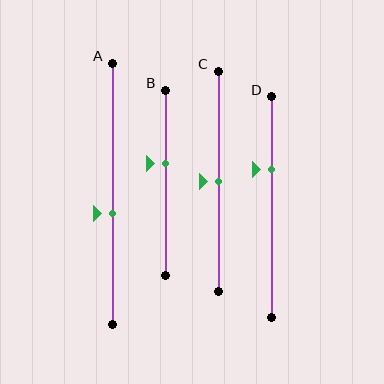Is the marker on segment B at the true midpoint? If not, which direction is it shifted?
No, the marker on segment B is shifted upward by about 11% of the segment length.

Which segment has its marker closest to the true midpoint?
Segment C has its marker closest to the true midpoint.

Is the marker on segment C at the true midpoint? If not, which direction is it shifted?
Yes, the marker on segment C is at the true midpoint.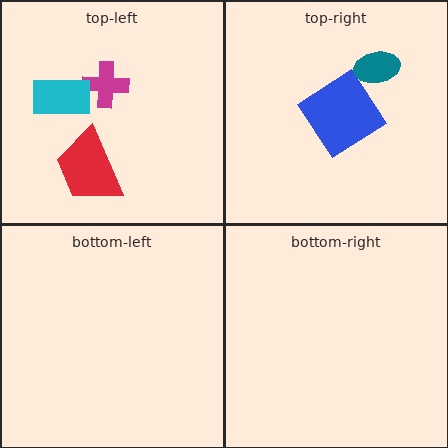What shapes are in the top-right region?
The blue diamond, the teal ellipse.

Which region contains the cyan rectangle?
The top-left region.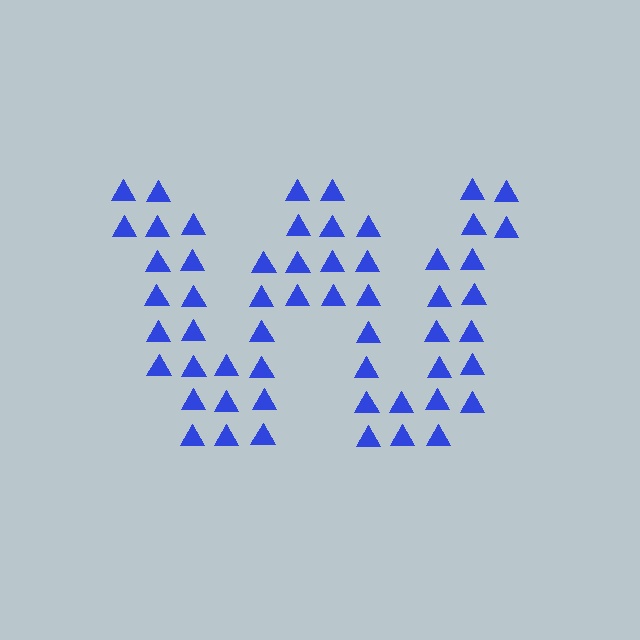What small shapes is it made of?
It is made of small triangles.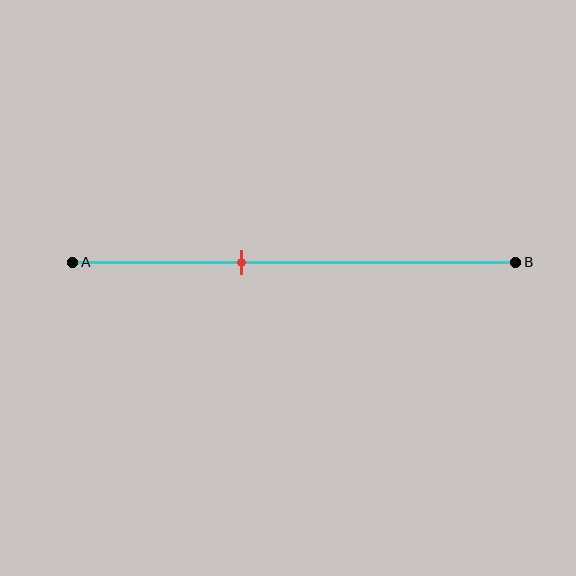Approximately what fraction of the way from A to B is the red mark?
The red mark is approximately 40% of the way from A to B.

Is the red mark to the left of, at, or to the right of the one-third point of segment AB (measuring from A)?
The red mark is to the right of the one-third point of segment AB.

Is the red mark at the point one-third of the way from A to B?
No, the mark is at about 40% from A, not at the 33% one-third point.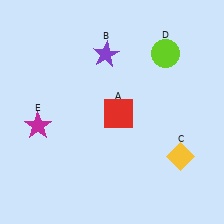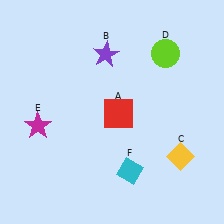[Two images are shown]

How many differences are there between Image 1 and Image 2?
There is 1 difference between the two images.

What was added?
A cyan diamond (F) was added in Image 2.